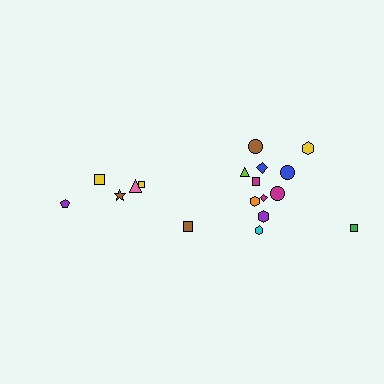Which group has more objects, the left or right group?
The right group.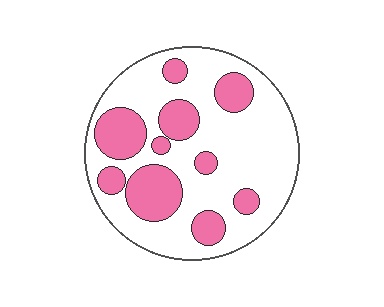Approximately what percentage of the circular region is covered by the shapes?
Approximately 30%.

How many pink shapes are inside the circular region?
10.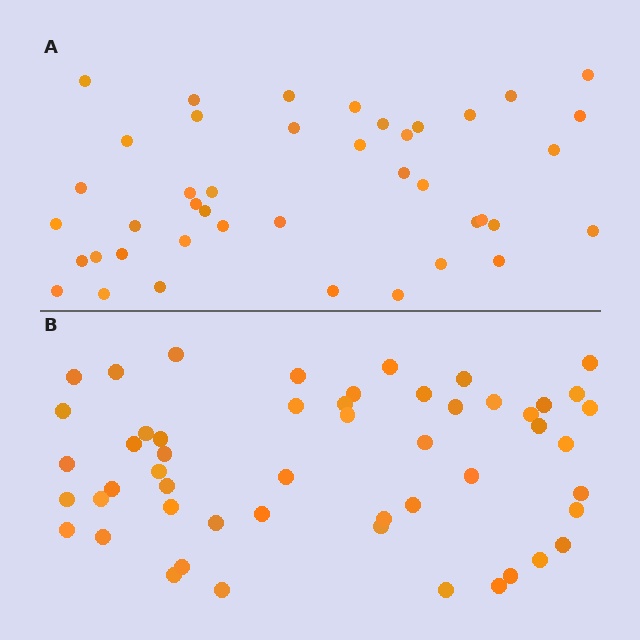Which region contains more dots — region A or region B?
Region B (the bottom region) has more dots.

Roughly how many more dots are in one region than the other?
Region B has roughly 10 or so more dots than region A.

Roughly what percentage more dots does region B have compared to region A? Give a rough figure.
About 25% more.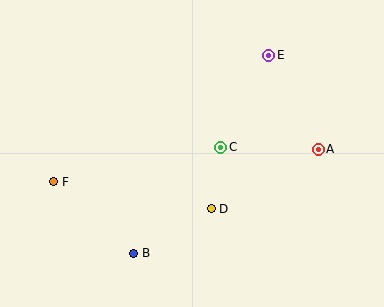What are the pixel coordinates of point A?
Point A is at (318, 149).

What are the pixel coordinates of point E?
Point E is at (269, 55).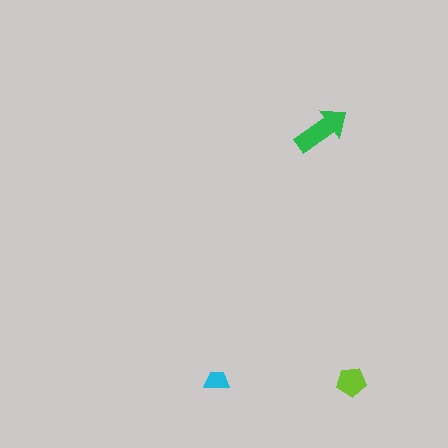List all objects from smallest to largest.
The cyan trapezoid, the lime pentagon, the green arrow.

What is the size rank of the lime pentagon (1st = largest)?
2nd.